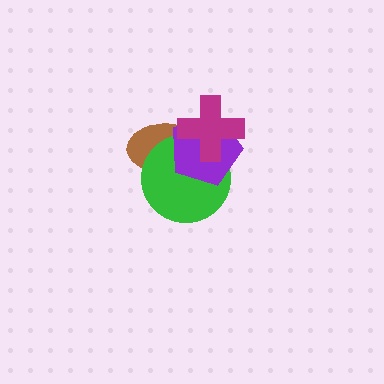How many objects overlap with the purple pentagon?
3 objects overlap with the purple pentagon.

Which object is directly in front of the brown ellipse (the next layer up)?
The green circle is directly in front of the brown ellipse.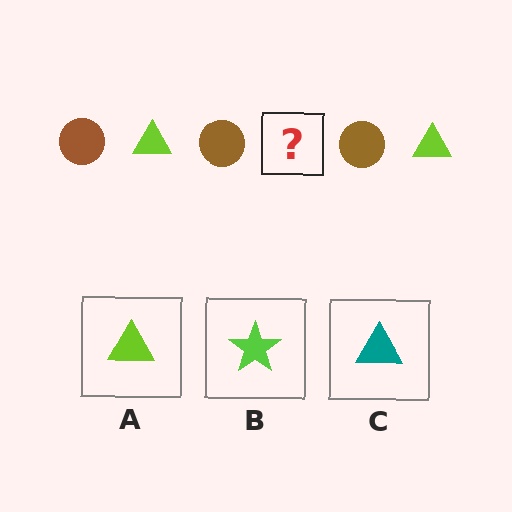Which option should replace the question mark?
Option A.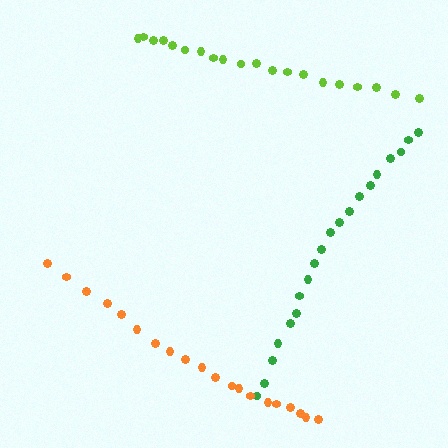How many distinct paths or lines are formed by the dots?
There are 3 distinct paths.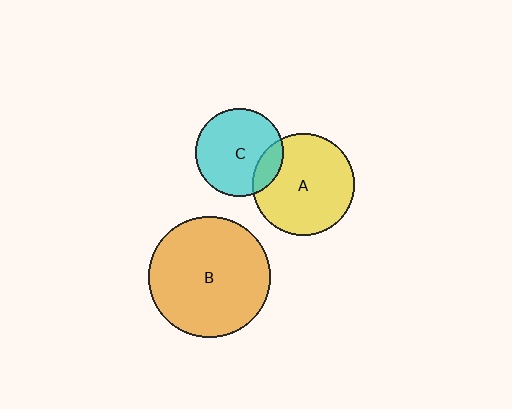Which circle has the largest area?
Circle B (orange).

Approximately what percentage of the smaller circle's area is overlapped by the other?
Approximately 15%.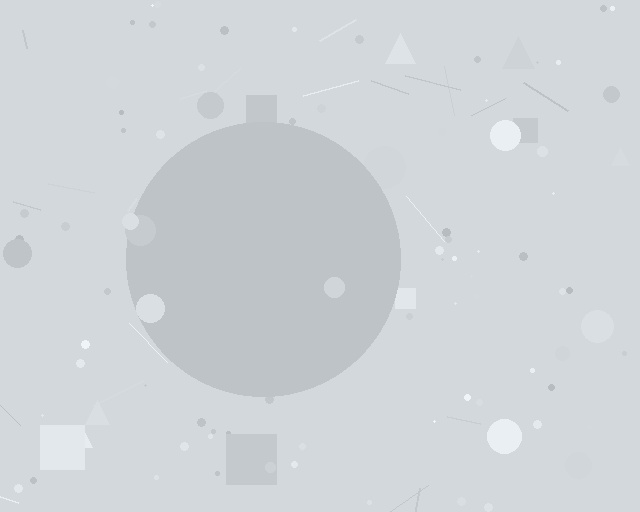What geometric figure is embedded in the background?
A circle is embedded in the background.